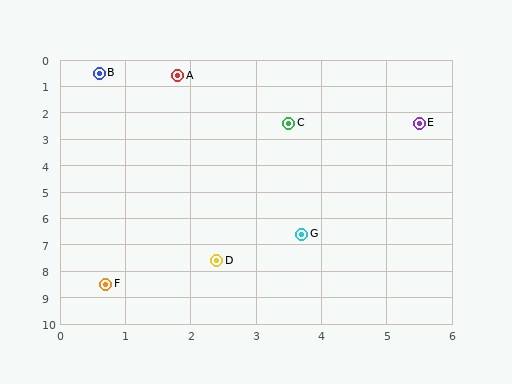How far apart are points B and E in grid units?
Points B and E are about 5.3 grid units apart.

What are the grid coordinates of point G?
Point G is at approximately (3.7, 6.6).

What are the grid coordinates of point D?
Point D is at approximately (2.4, 7.6).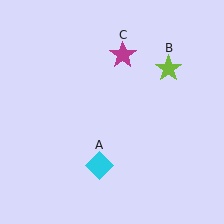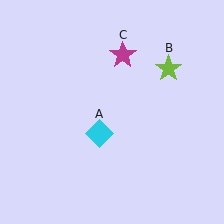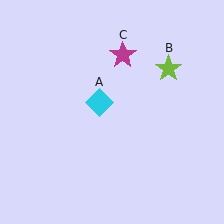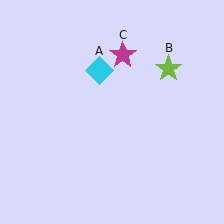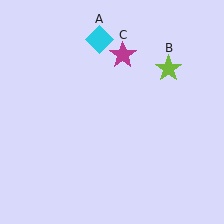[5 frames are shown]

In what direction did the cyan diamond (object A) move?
The cyan diamond (object A) moved up.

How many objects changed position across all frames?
1 object changed position: cyan diamond (object A).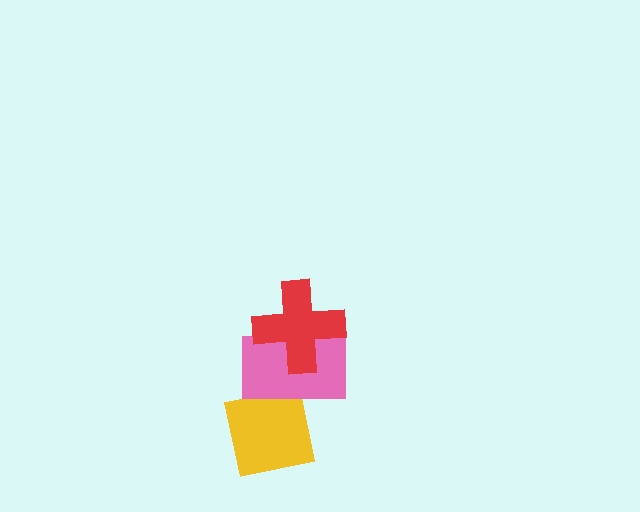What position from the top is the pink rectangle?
The pink rectangle is 2nd from the top.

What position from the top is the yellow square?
The yellow square is 3rd from the top.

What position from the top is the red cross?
The red cross is 1st from the top.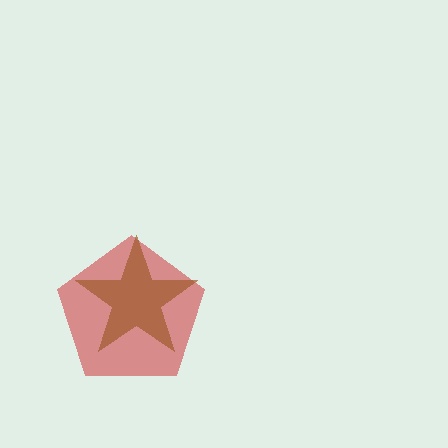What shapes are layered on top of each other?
The layered shapes are: a red pentagon, a brown star.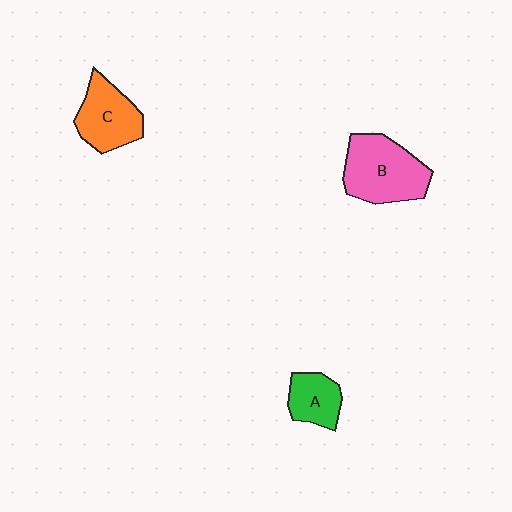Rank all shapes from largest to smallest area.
From largest to smallest: B (pink), C (orange), A (green).